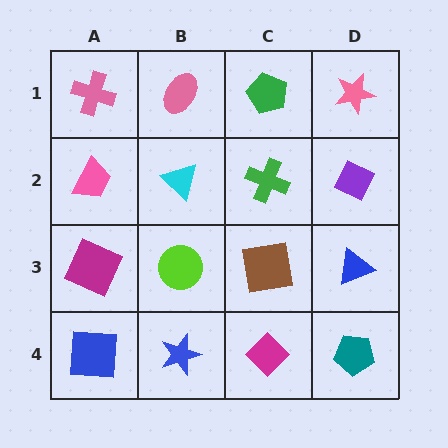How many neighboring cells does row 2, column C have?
4.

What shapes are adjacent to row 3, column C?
A green cross (row 2, column C), a magenta diamond (row 4, column C), a lime circle (row 3, column B), a blue triangle (row 3, column D).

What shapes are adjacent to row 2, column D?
A pink star (row 1, column D), a blue triangle (row 3, column D), a green cross (row 2, column C).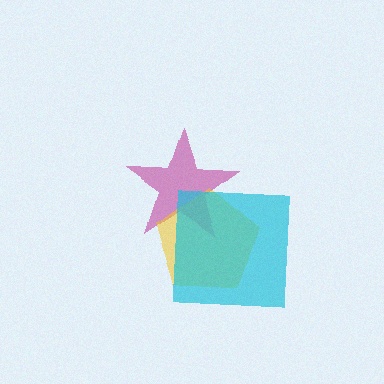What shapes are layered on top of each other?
The layered shapes are: a magenta star, a yellow pentagon, a cyan square.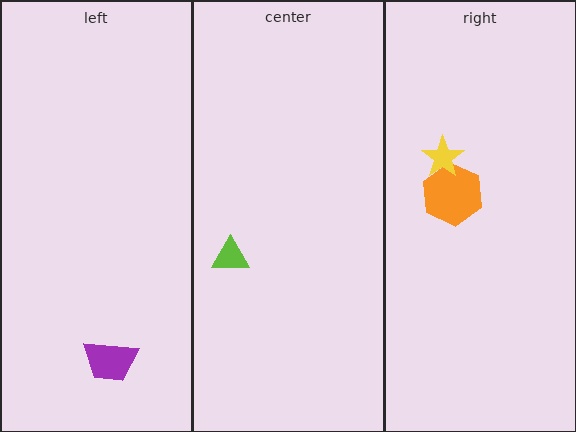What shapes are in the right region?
The orange hexagon, the yellow star.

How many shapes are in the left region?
1.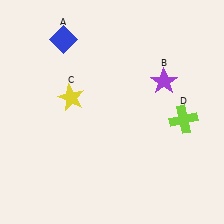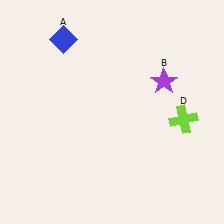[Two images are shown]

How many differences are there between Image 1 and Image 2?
There is 1 difference between the two images.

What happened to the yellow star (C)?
The yellow star (C) was removed in Image 2. It was in the top-left area of Image 1.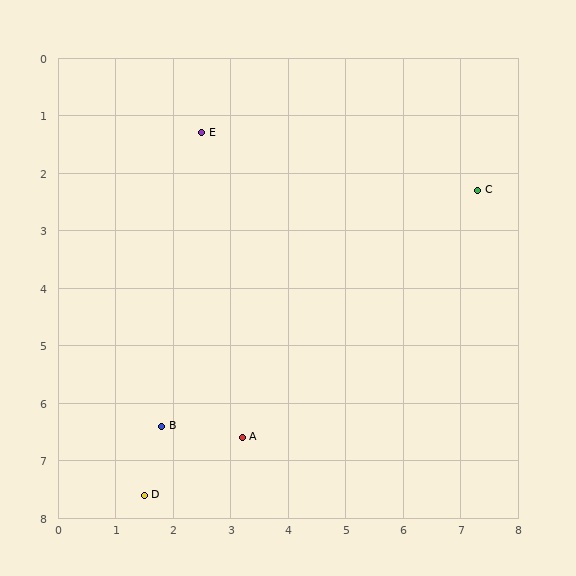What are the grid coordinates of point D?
Point D is at approximately (1.5, 7.6).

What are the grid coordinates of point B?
Point B is at approximately (1.8, 6.4).